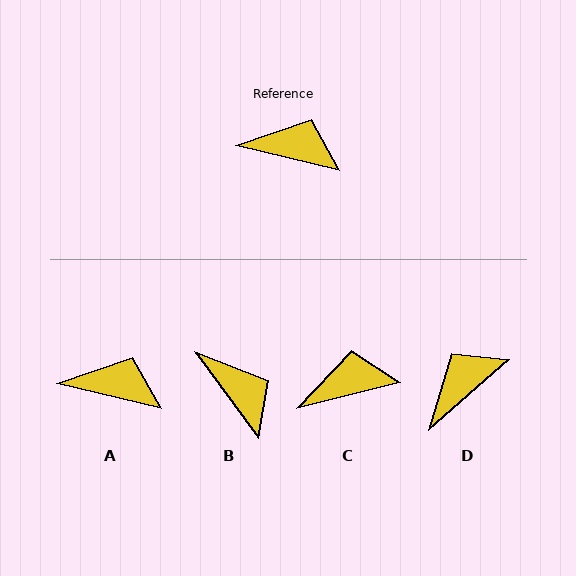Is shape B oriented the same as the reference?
No, it is off by about 40 degrees.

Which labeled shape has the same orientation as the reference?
A.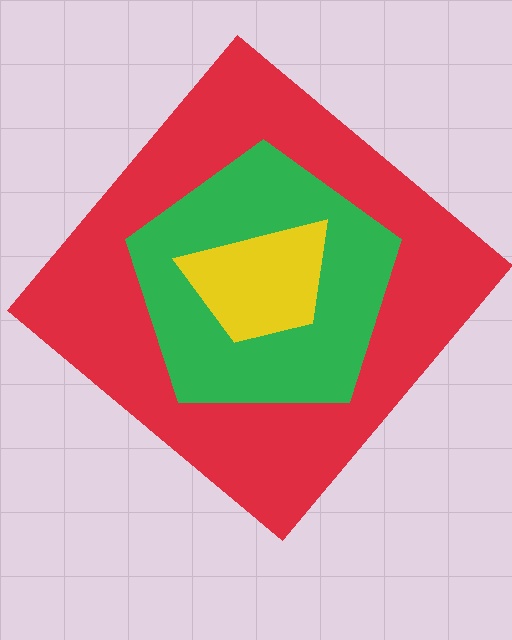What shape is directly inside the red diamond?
The green pentagon.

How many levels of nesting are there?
3.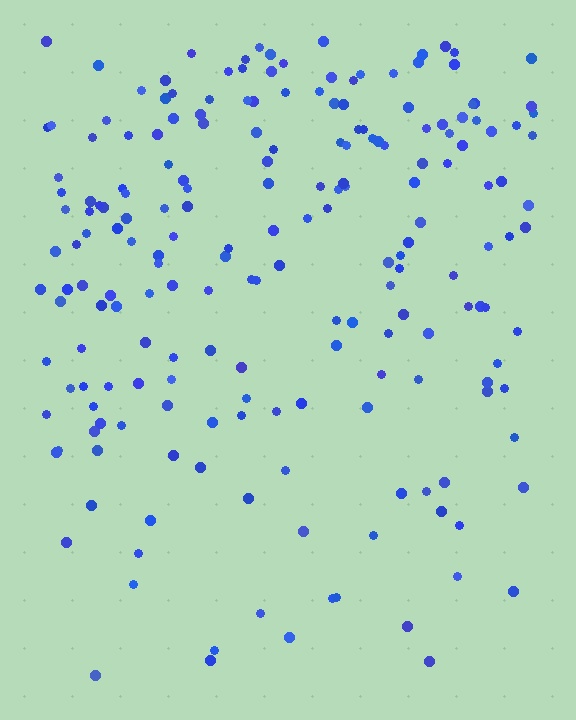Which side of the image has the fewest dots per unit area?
The bottom.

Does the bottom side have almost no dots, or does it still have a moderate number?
Still a moderate number, just noticeably fewer than the top.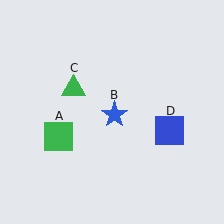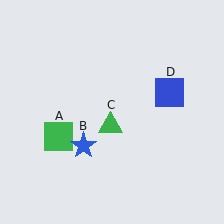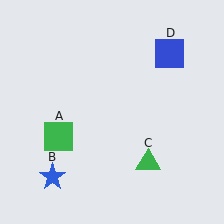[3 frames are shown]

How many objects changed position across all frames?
3 objects changed position: blue star (object B), green triangle (object C), blue square (object D).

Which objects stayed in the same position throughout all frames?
Green square (object A) remained stationary.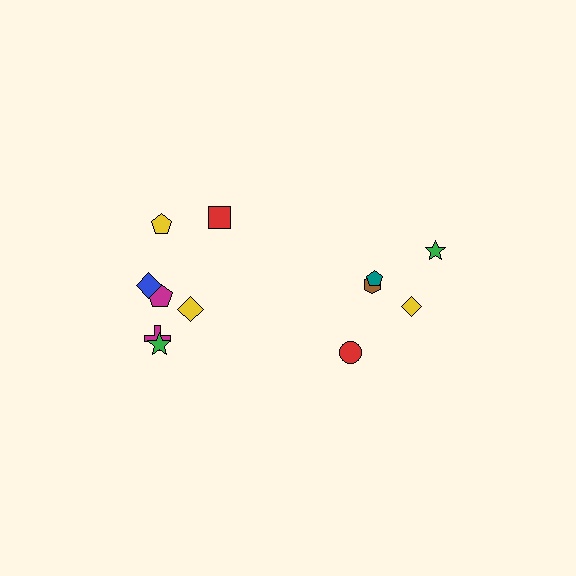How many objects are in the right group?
There are 5 objects.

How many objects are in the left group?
There are 7 objects.